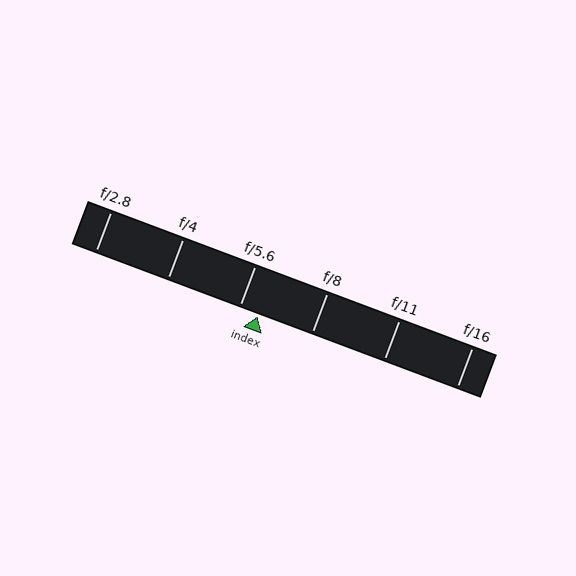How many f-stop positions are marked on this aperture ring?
There are 6 f-stop positions marked.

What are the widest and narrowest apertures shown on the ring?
The widest aperture shown is f/2.8 and the narrowest is f/16.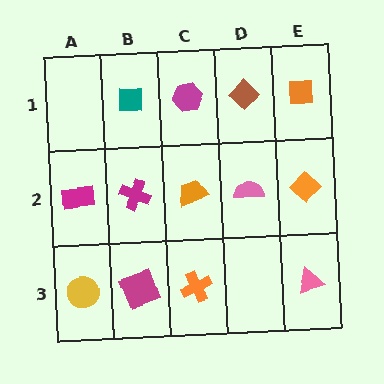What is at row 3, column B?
A magenta square.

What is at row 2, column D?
A pink semicircle.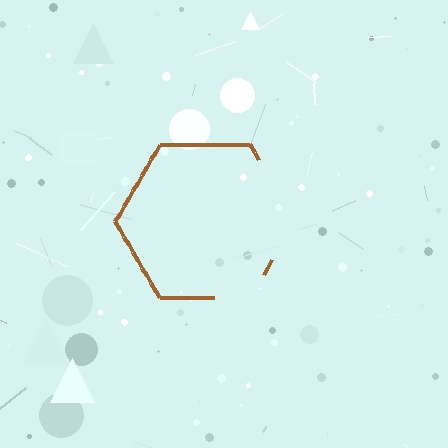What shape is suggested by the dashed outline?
The dashed outline suggests a hexagon.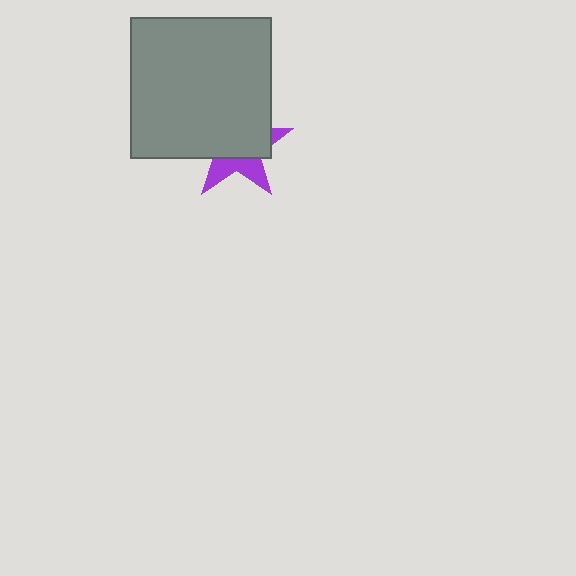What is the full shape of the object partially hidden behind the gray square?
The partially hidden object is a purple star.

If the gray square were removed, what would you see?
You would see the complete purple star.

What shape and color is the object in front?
The object in front is a gray square.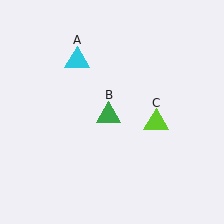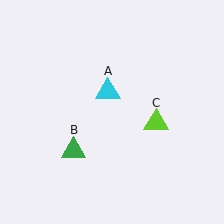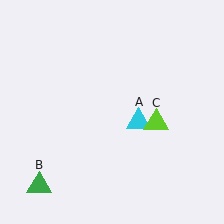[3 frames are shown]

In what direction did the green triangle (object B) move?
The green triangle (object B) moved down and to the left.